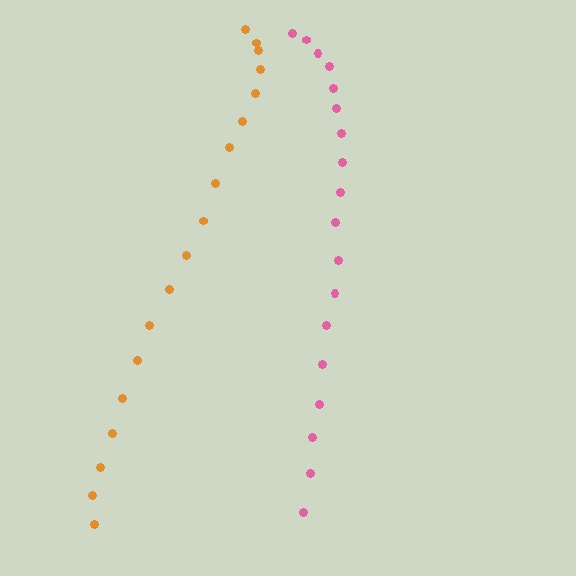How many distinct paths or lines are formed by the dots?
There are 2 distinct paths.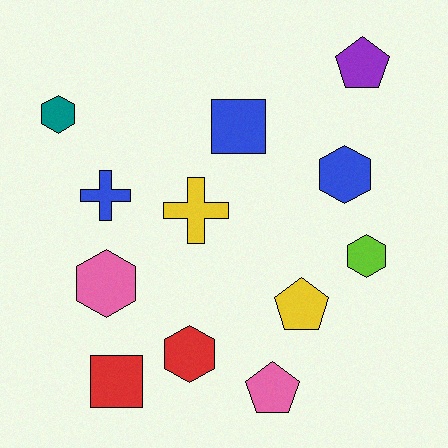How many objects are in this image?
There are 12 objects.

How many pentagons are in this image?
There are 3 pentagons.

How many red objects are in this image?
There are 2 red objects.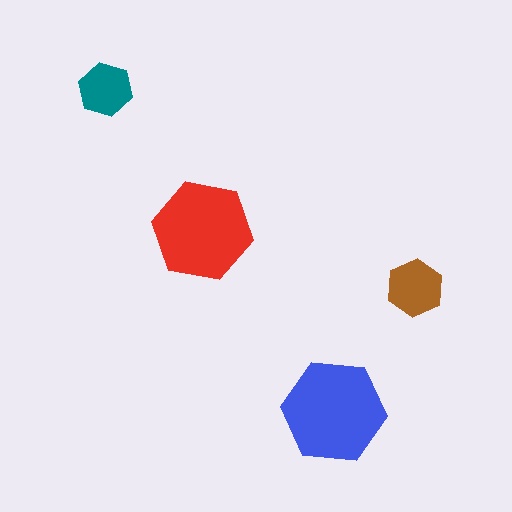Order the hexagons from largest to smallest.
the blue one, the red one, the brown one, the teal one.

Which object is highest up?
The teal hexagon is topmost.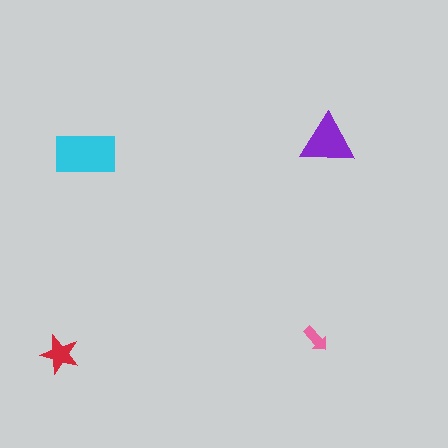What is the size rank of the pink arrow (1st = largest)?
4th.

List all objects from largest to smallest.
The cyan rectangle, the purple triangle, the red star, the pink arrow.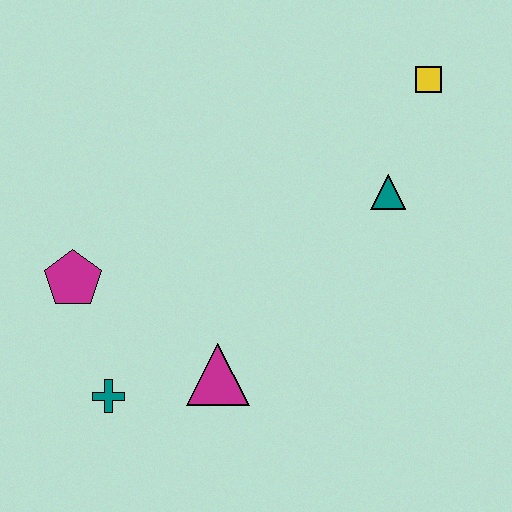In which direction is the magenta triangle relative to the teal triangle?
The magenta triangle is below the teal triangle.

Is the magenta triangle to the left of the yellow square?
Yes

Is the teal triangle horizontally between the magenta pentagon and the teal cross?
No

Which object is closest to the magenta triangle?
The teal cross is closest to the magenta triangle.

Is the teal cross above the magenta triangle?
No